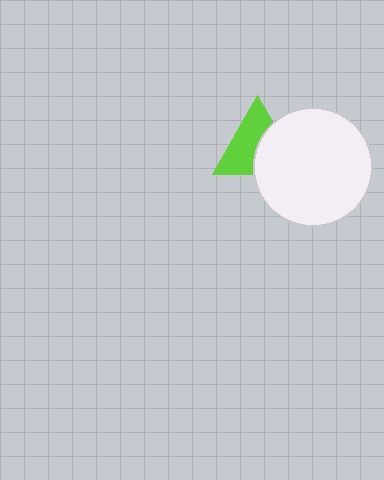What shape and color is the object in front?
The object in front is a white circle.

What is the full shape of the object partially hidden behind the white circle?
The partially hidden object is a lime triangle.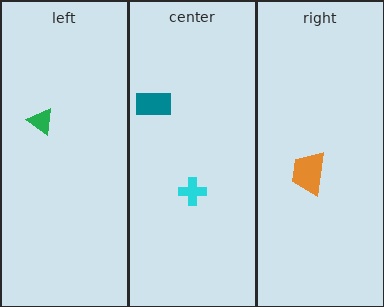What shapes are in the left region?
The green triangle.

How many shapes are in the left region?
1.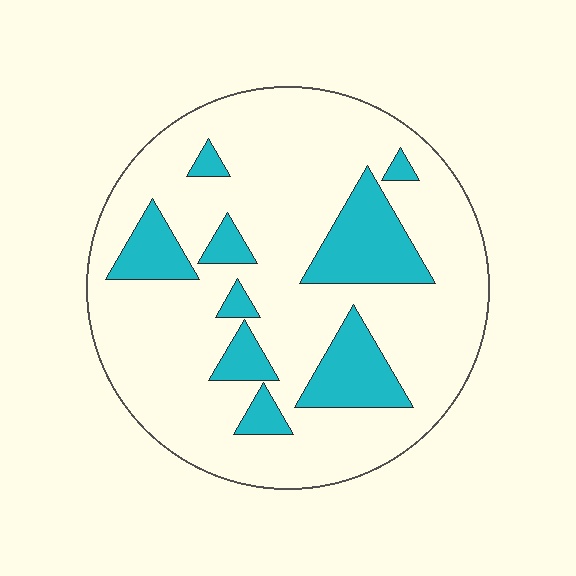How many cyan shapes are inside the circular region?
9.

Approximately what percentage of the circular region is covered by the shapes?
Approximately 20%.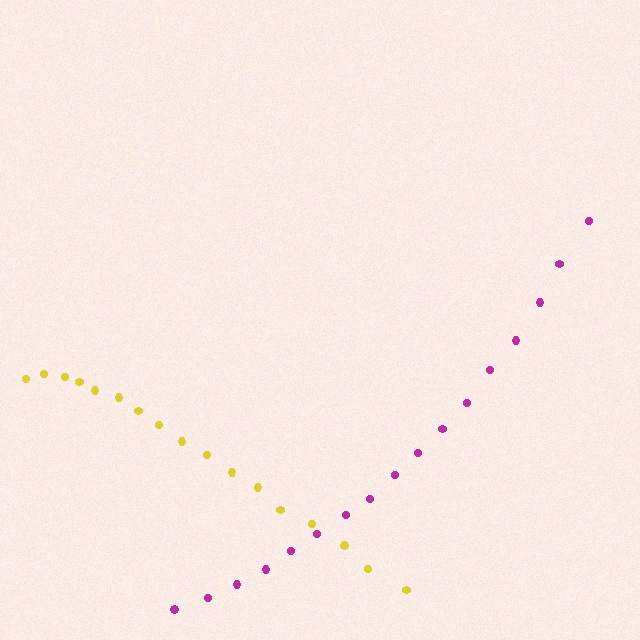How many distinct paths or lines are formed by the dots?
There are 2 distinct paths.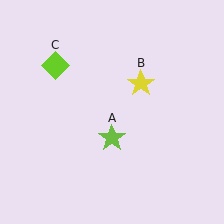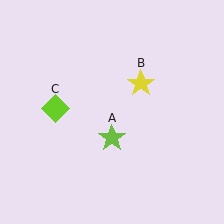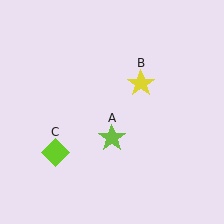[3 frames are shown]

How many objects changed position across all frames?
1 object changed position: lime diamond (object C).